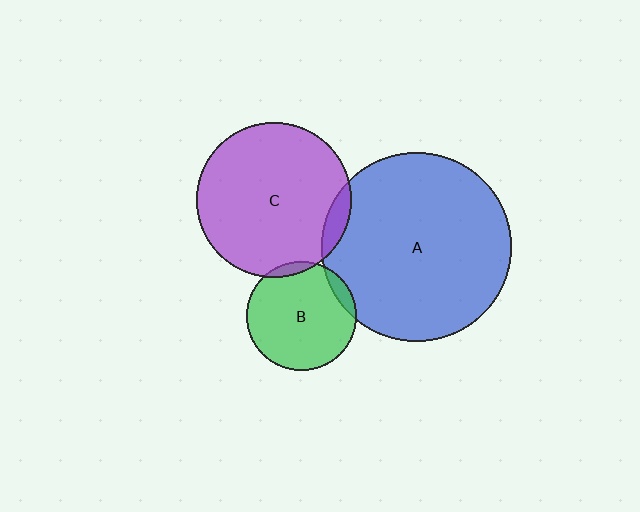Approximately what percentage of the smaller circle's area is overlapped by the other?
Approximately 5%.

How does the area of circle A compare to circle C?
Approximately 1.5 times.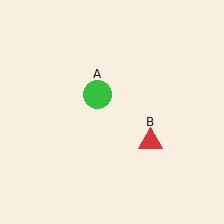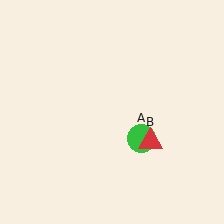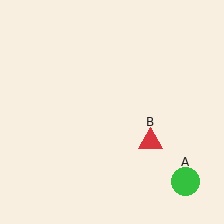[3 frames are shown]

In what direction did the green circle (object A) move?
The green circle (object A) moved down and to the right.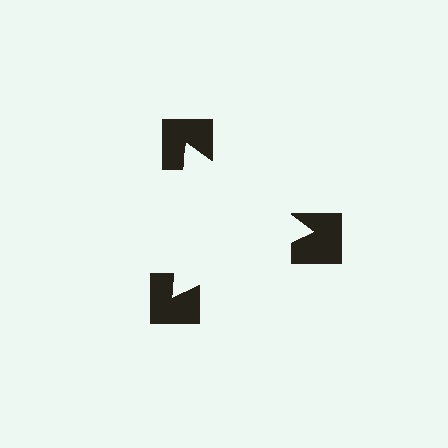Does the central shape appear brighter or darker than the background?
It typically appears slightly brighter than the background, even though no actual brightness change is drawn.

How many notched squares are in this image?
There are 3 — one at each vertex of the illusory triangle.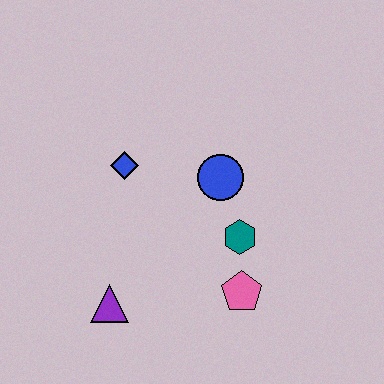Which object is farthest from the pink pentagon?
The blue diamond is farthest from the pink pentagon.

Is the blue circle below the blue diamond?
Yes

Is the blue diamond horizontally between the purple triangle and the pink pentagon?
Yes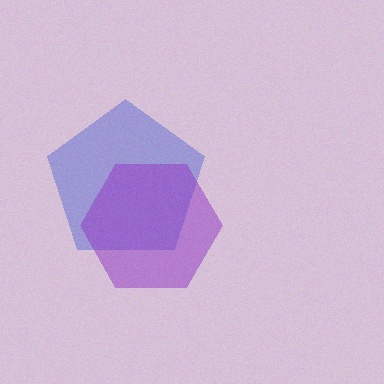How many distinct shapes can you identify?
There are 2 distinct shapes: a blue pentagon, a purple hexagon.